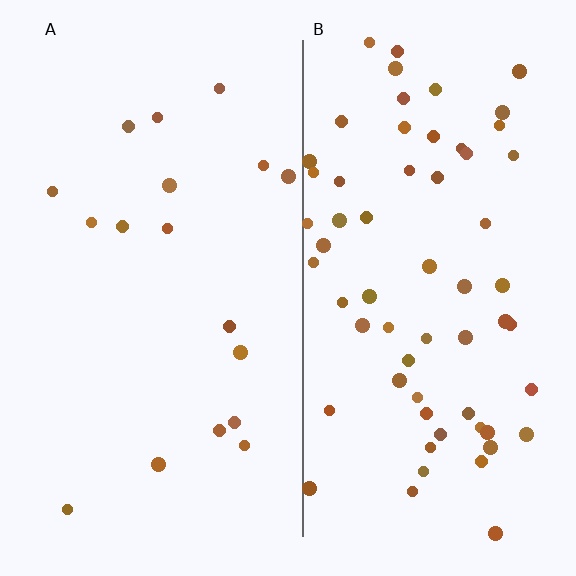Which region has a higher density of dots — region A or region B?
B (the right).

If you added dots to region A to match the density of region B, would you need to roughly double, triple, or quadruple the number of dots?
Approximately quadruple.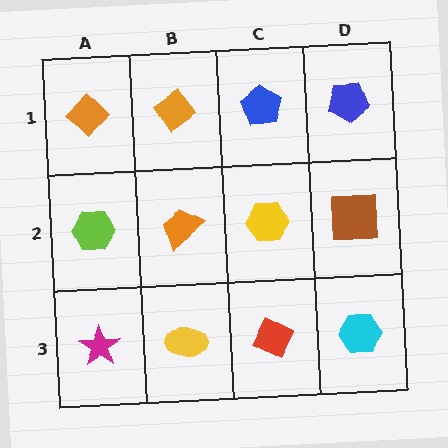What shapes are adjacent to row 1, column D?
A brown square (row 2, column D), a blue pentagon (row 1, column C).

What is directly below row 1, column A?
A lime hexagon.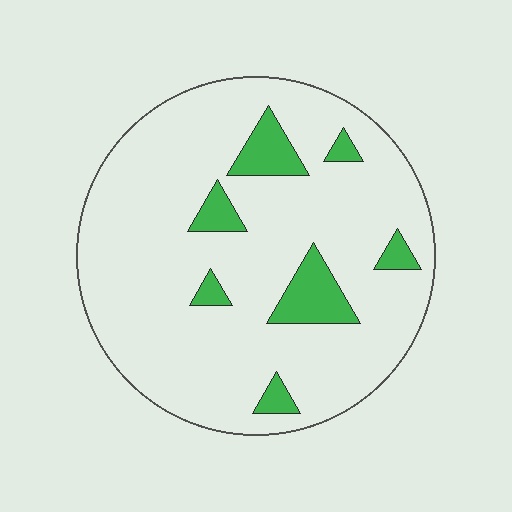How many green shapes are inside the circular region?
7.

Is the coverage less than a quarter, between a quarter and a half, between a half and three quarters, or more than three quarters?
Less than a quarter.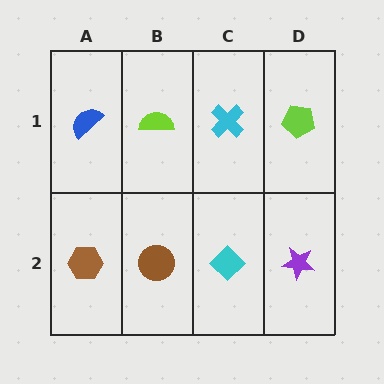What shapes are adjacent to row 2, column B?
A lime semicircle (row 1, column B), a brown hexagon (row 2, column A), a cyan diamond (row 2, column C).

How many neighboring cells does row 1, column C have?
3.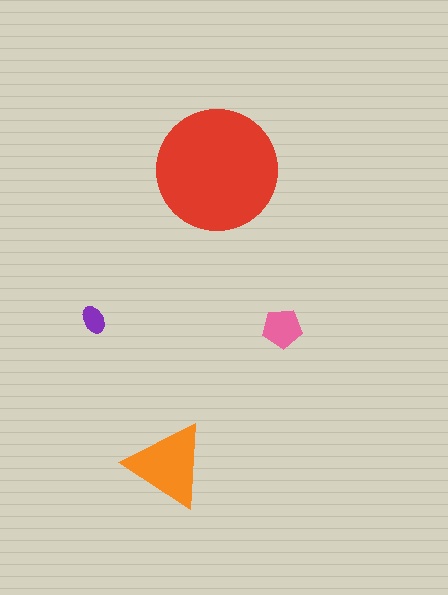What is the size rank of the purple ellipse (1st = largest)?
4th.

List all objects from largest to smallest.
The red circle, the orange triangle, the pink pentagon, the purple ellipse.